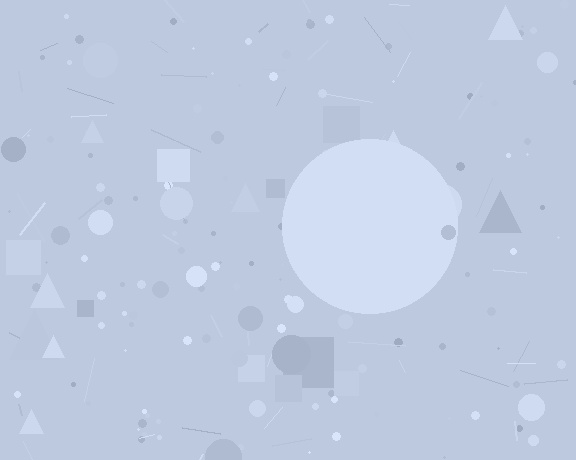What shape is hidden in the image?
A circle is hidden in the image.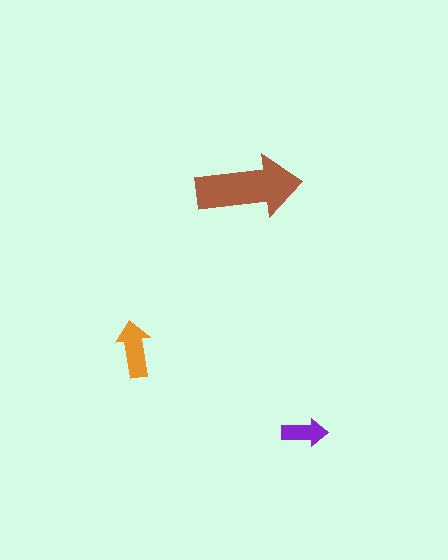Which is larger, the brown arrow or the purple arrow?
The brown one.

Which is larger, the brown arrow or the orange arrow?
The brown one.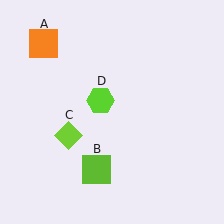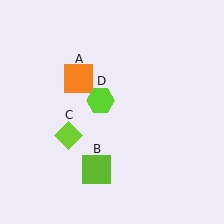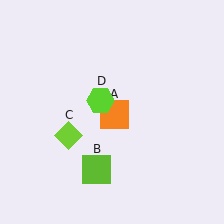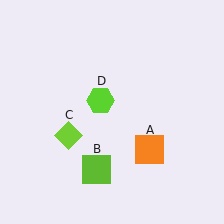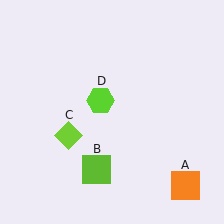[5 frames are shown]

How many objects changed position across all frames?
1 object changed position: orange square (object A).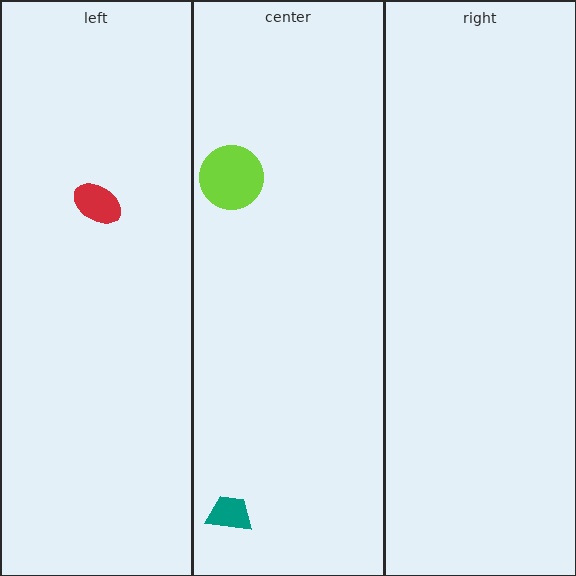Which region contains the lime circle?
The center region.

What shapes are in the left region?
The red ellipse.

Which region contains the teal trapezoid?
The center region.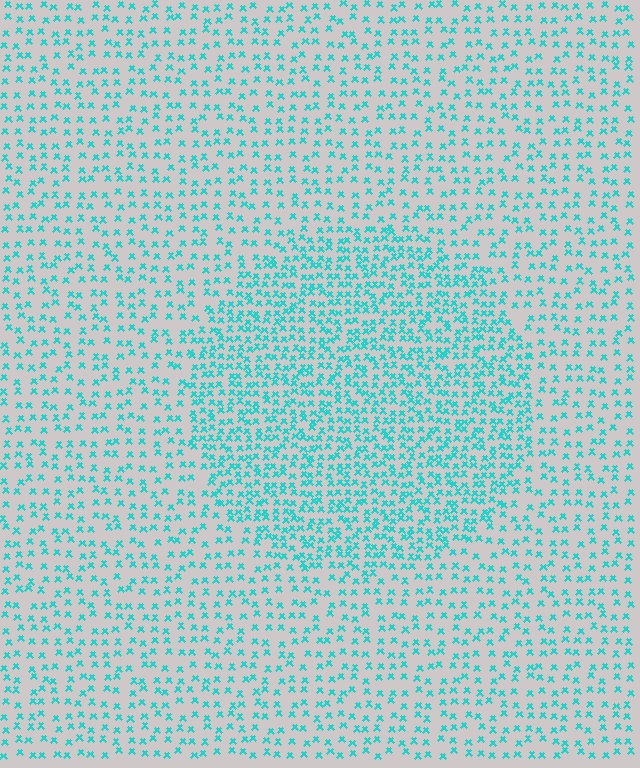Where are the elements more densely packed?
The elements are more densely packed inside the circle boundary.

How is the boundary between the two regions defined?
The boundary is defined by a change in element density (approximately 1.9x ratio). All elements are the same color, size, and shape.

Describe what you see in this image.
The image contains small cyan elements arranged at two different densities. A circle-shaped region is visible where the elements are more densely packed than the surrounding area.